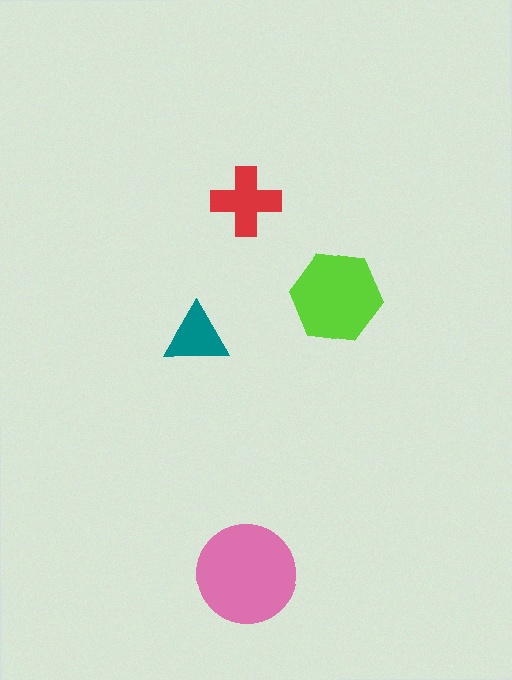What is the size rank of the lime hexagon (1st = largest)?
2nd.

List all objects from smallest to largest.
The teal triangle, the red cross, the lime hexagon, the pink circle.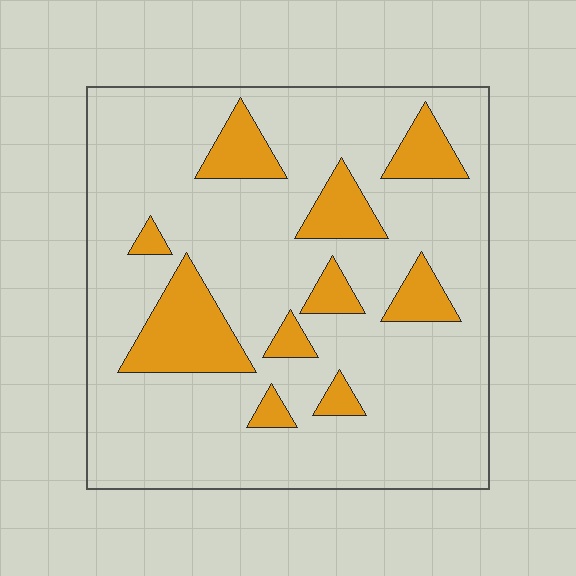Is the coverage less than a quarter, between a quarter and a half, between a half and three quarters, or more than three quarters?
Less than a quarter.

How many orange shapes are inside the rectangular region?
10.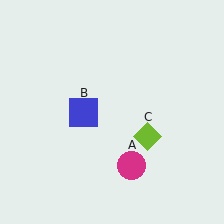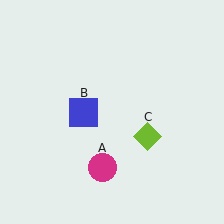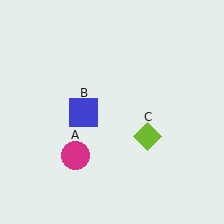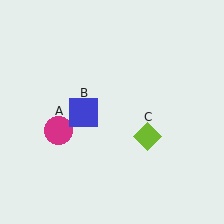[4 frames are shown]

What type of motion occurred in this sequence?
The magenta circle (object A) rotated clockwise around the center of the scene.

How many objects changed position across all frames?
1 object changed position: magenta circle (object A).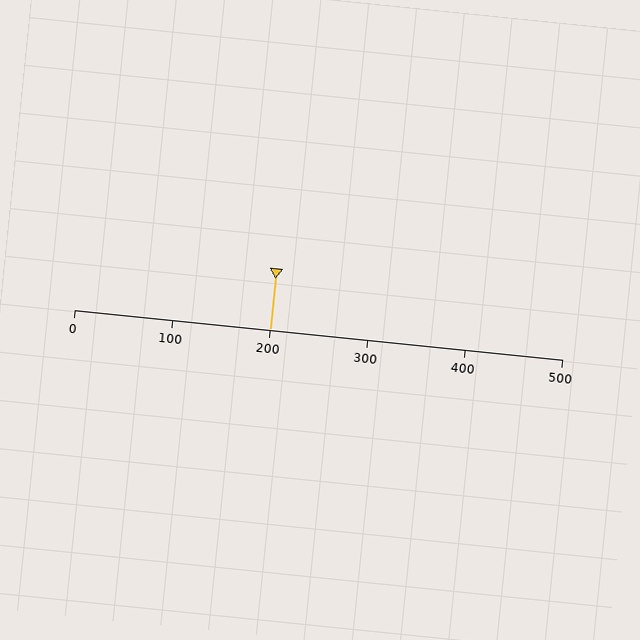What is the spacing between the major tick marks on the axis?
The major ticks are spaced 100 apart.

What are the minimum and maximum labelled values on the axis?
The axis runs from 0 to 500.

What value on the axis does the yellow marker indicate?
The marker indicates approximately 200.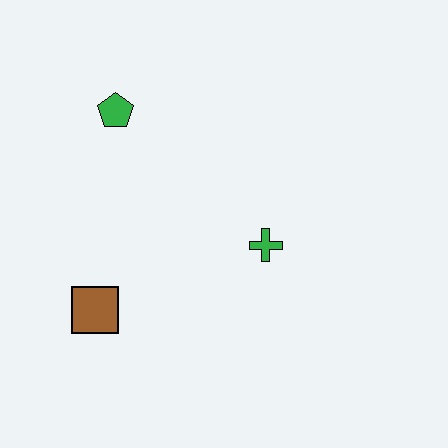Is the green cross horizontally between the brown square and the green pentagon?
No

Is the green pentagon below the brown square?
No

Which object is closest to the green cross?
The brown square is closest to the green cross.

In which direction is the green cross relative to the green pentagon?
The green cross is to the right of the green pentagon.